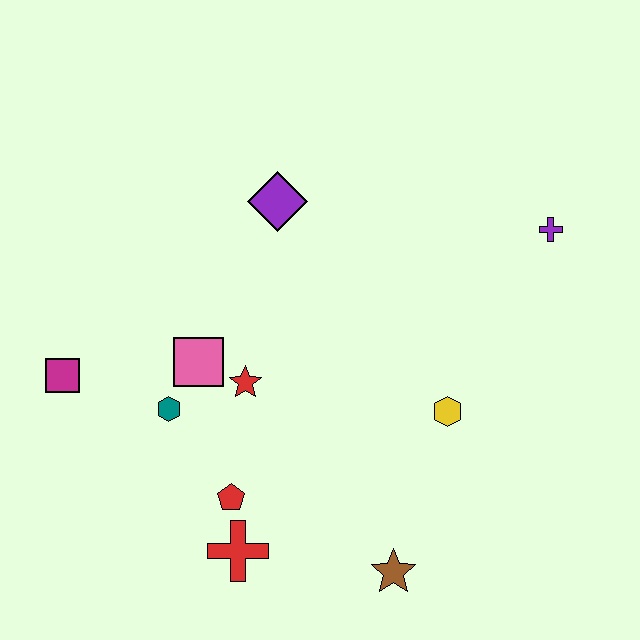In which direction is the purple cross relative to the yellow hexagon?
The purple cross is above the yellow hexagon.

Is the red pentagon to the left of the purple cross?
Yes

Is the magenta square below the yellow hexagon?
No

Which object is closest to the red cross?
The red pentagon is closest to the red cross.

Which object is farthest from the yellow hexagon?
The magenta square is farthest from the yellow hexagon.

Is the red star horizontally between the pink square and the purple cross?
Yes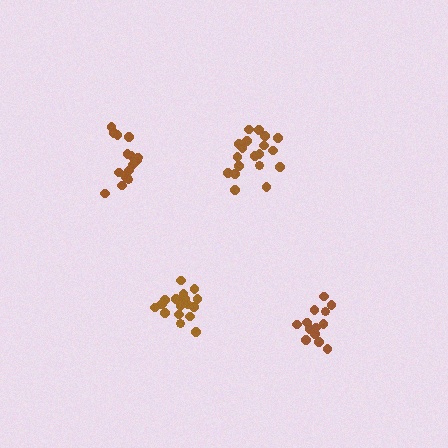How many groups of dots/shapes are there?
There are 4 groups.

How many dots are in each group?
Group 1: 19 dots, Group 2: 14 dots, Group 3: 17 dots, Group 4: 15 dots (65 total).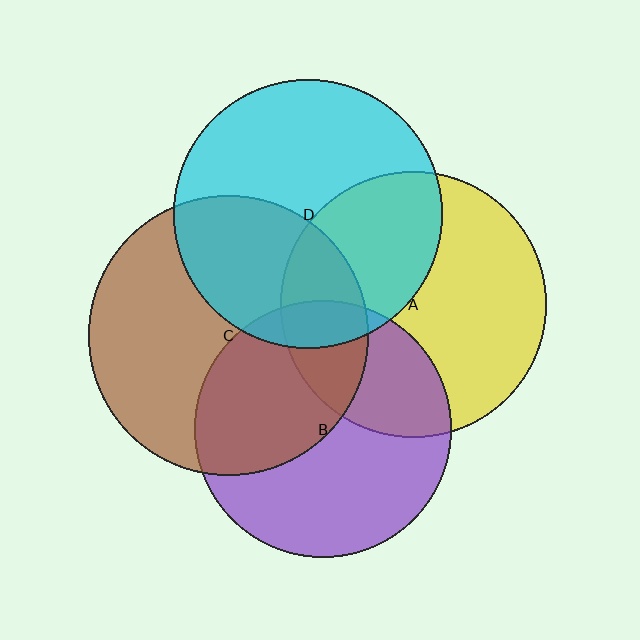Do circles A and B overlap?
Yes.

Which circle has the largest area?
Circle C (brown).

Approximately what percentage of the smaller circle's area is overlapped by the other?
Approximately 30%.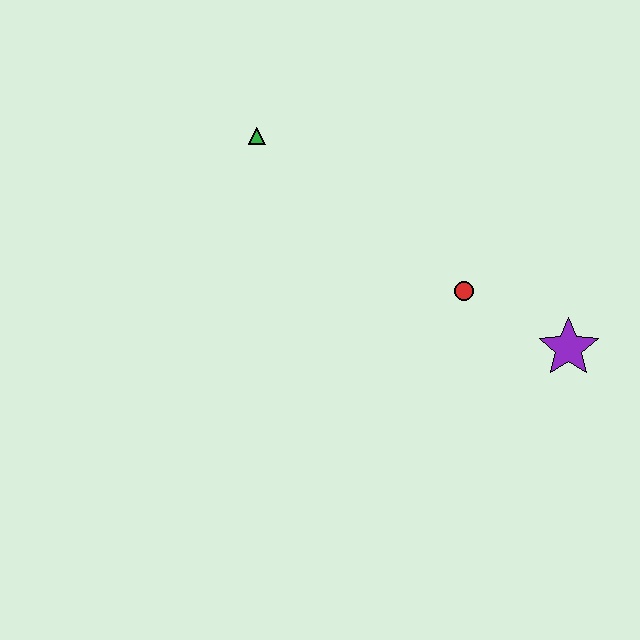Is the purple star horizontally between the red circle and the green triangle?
No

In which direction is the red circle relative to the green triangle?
The red circle is to the right of the green triangle.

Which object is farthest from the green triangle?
The purple star is farthest from the green triangle.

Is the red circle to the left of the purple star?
Yes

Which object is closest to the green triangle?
The red circle is closest to the green triangle.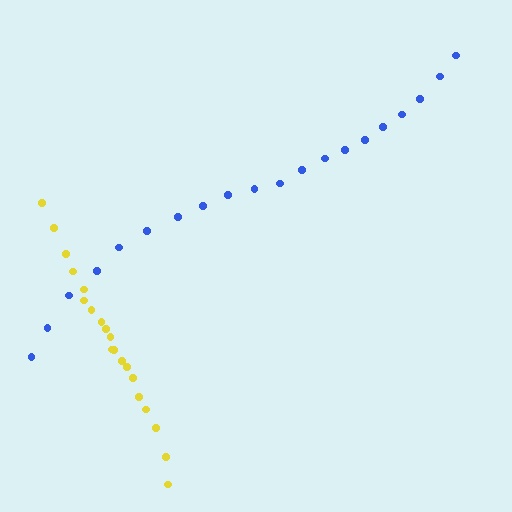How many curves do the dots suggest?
There are 2 distinct paths.